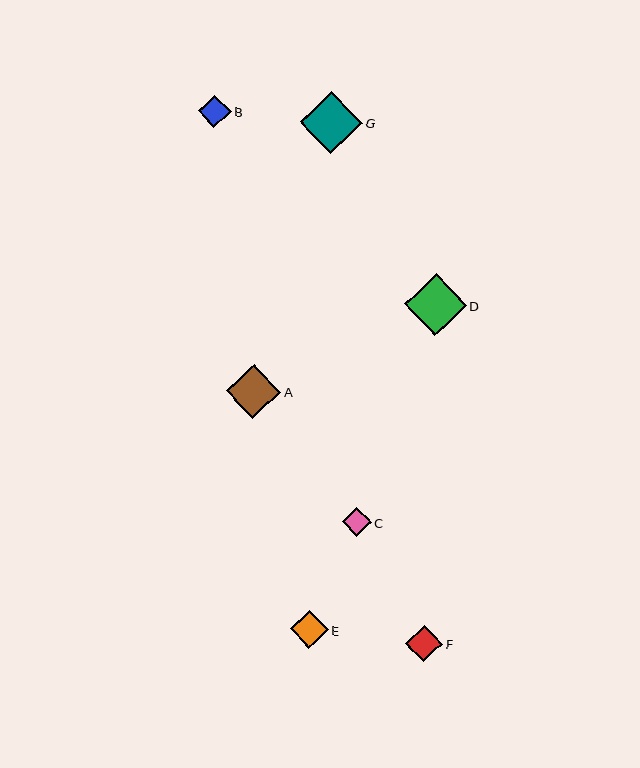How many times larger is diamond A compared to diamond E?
Diamond A is approximately 1.4 times the size of diamond E.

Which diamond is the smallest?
Diamond C is the smallest with a size of approximately 29 pixels.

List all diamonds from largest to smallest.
From largest to smallest: D, G, A, E, F, B, C.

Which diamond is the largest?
Diamond D is the largest with a size of approximately 62 pixels.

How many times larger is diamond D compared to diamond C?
Diamond D is approximately 2.1 times the size of diamond C.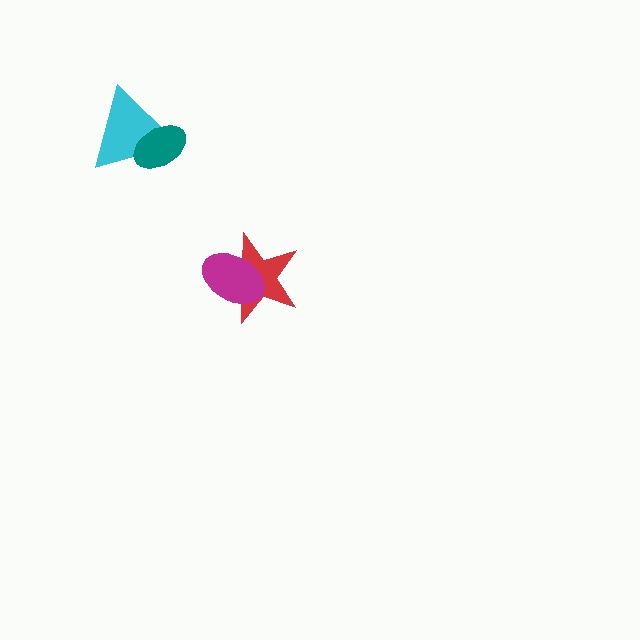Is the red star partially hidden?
Yes, it is partially covered by another shape.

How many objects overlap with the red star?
1 object overlaps with the red star.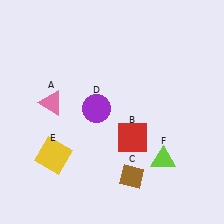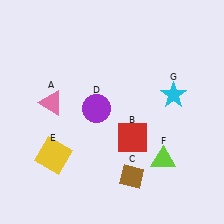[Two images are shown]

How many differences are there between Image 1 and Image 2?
There is 1 difference between the two images.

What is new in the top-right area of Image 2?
A cyan star (G) was added in the top-right area of Image 2.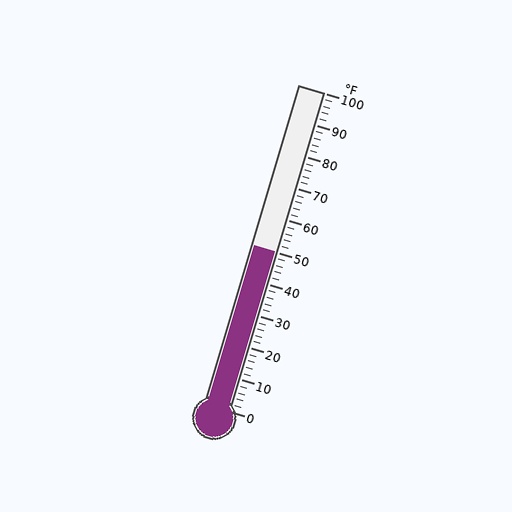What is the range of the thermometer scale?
The thermometer scale ranges from 0°F to 100°F.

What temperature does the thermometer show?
The thermometer shows approximately 50°F.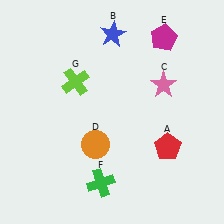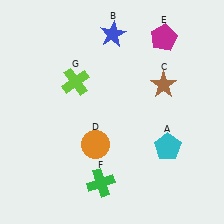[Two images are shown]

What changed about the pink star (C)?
In Image 1, C is pink. In Image 2, it changed to brown.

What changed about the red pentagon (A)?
In Image 1, A is red. In Image 2, it changed to cyan.